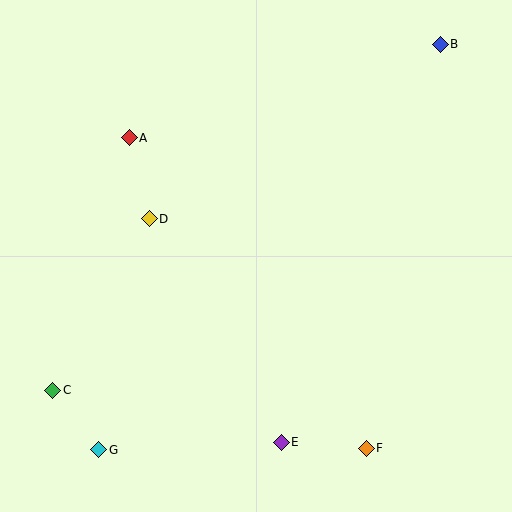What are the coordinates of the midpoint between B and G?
The midpoint between B and G is at (269, 247).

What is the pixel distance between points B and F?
The distance between B and F is 411 pixels.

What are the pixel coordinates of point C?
Point C is at (53, 390).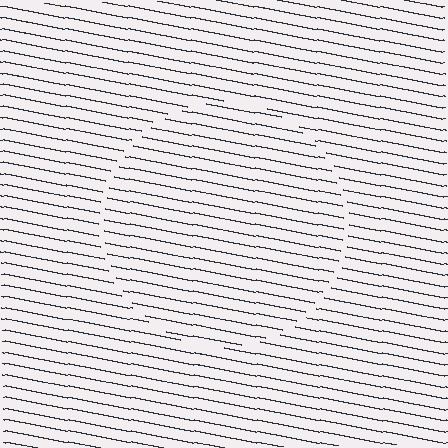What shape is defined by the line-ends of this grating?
An illusory circle. The interior of the shape contains the same grating, shifted by half a period — the contour is defined by the phase discontinuity where line-ends from the inner and outer gratings abut.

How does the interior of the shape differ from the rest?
The interior of the shape contains the same grating, shifted by half a period — the contour is defined by the phase discontinuity where line-ends from the inner and outer gratings abut.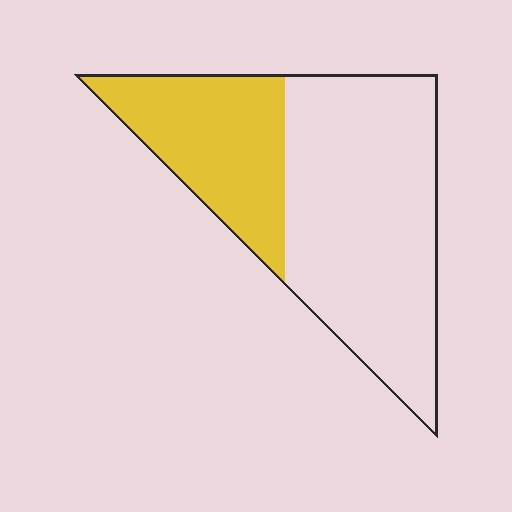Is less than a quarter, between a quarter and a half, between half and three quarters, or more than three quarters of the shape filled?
Between a quarter and a half.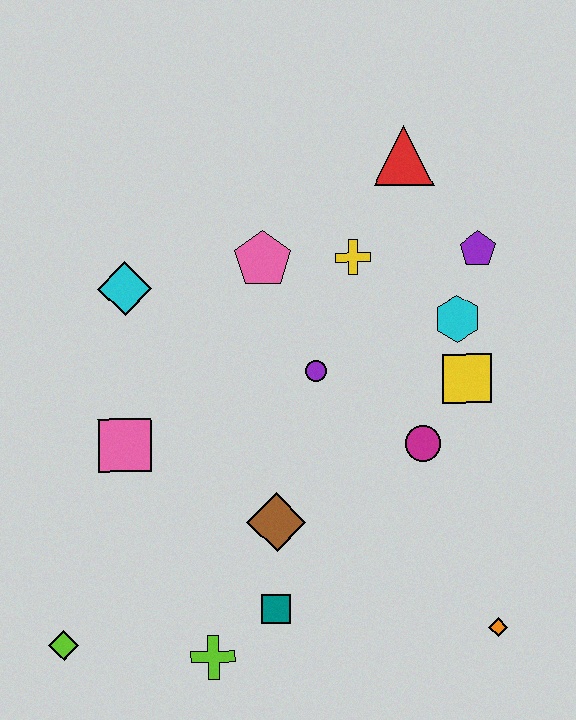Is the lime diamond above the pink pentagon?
No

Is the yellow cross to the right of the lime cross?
Yes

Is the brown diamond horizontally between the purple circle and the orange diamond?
No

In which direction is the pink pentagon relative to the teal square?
The pink pentagon is above the teal square.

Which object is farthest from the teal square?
The red triangle is farthest from the teal square.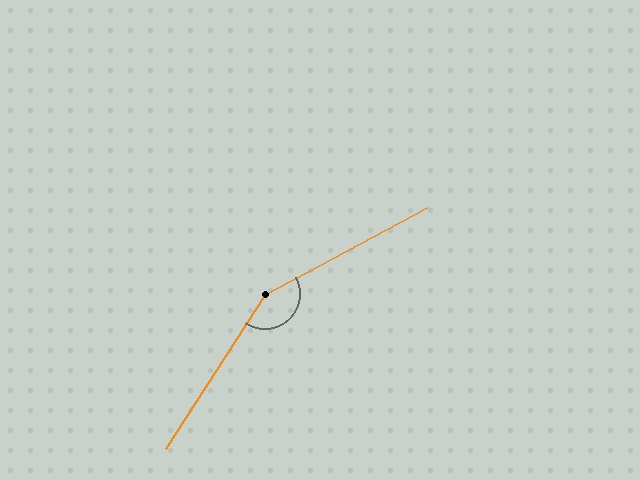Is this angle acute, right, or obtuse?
It is obtuse.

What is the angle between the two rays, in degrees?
Approximately 151 degrees.